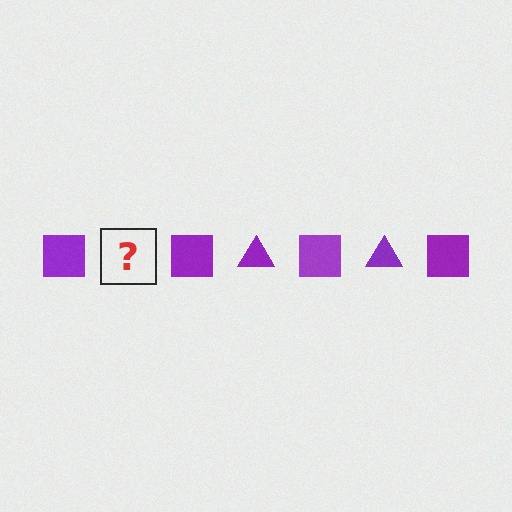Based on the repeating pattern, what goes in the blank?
The blank should be a purple triangle.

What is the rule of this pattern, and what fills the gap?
The rule is that the pattern cycles through square, triangle shapes in purple. The gap should be filled with a purple triangle.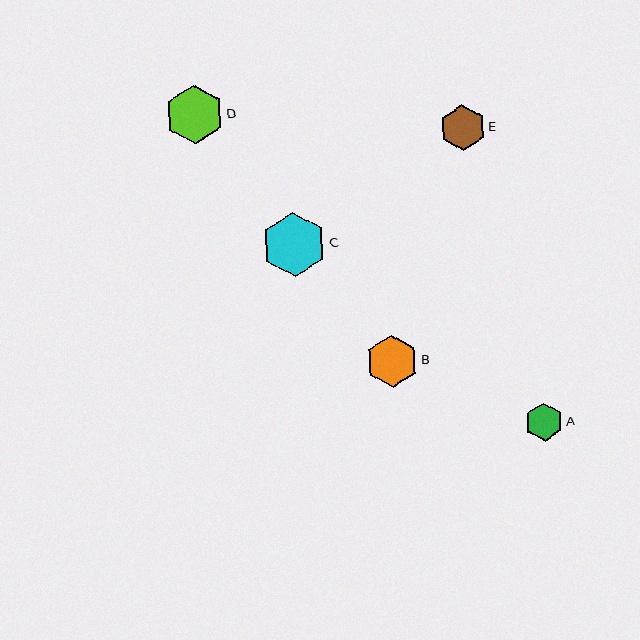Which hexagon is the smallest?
Hexagon A is the smallest with a size of approximately 38 pixels.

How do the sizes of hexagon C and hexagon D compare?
Hexagon C and hexagon D are approximately the same size.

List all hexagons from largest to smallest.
From largest to smallest: C, D, B, E, A.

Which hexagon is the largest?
Hexagon C is the largest with a size of approximately 65 pixels.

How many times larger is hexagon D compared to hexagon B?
Hexagon D is approximately 1.1 times the size of hexagon B.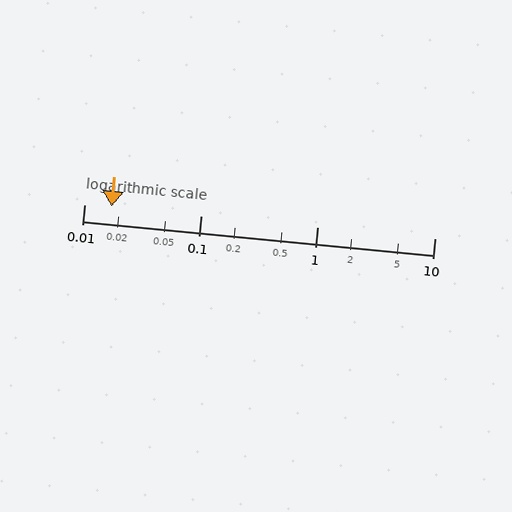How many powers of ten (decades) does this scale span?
The scale spans 3 decades, from 0.01 to 10.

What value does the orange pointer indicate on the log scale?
The pointer indicates approximately 0.017.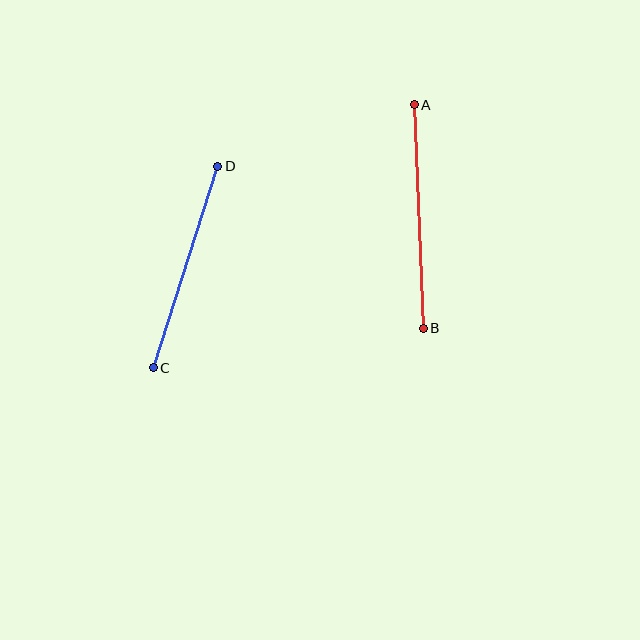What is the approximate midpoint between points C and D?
The midpoint is at approximately (186, 267) pixels.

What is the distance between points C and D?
The distance is approximately 212 pixels.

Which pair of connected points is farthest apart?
Points A and B are farthest apart.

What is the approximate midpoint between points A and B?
The midpoint is at approximately (419, 216) pixels.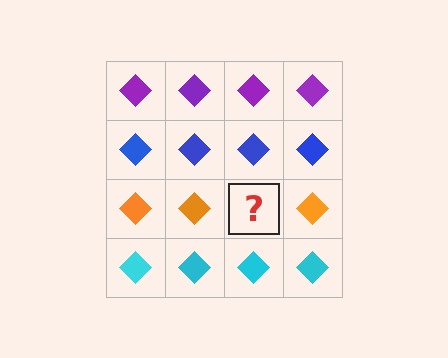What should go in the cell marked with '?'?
The missing cell should contain an orange diamond.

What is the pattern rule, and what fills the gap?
The rule is that each row has a consistent color. The gap should be filled with an orange diamond.